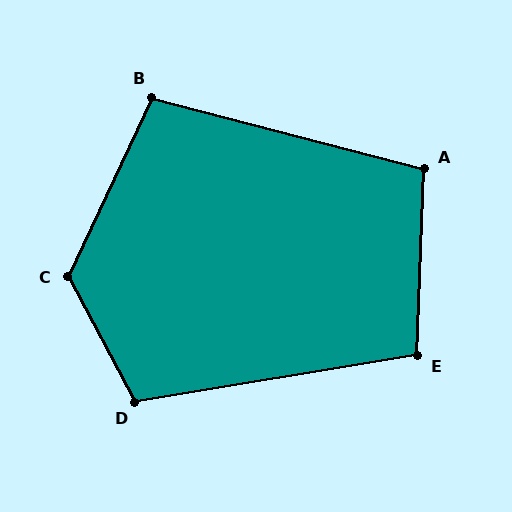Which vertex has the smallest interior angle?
B, at approximately 101 degrees.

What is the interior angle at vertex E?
Approximately 101 degrees (obtuse).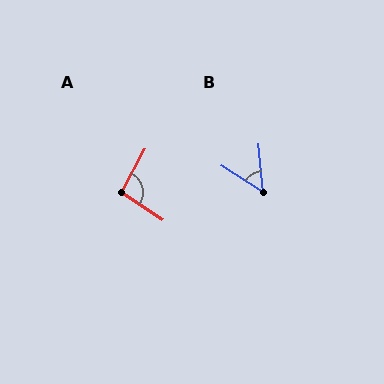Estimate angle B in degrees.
Approximately 53 degrees.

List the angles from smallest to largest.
B (53°), A (95°).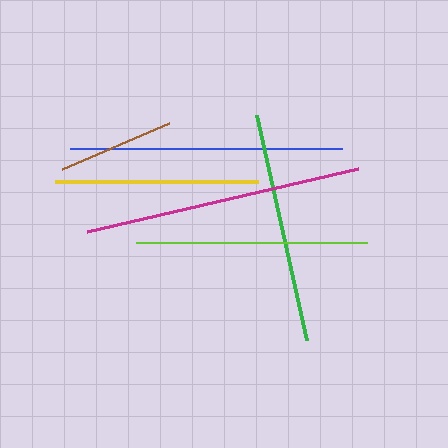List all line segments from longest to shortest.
From longest to shortest: magenta, blue, lime, green, yellow, brown.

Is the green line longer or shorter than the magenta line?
The magenta line is longer than the green line.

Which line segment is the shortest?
The brown line is the shortest at approximately 117 pixels.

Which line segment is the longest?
The magenta line is the longest at approximately 278 pixels.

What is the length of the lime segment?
The lime segment is approximately 231 pixels long.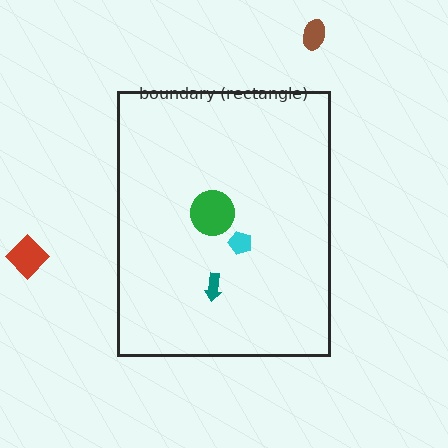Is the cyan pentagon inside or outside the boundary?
Inside.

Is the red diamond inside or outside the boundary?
Outside.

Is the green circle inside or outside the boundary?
Inside.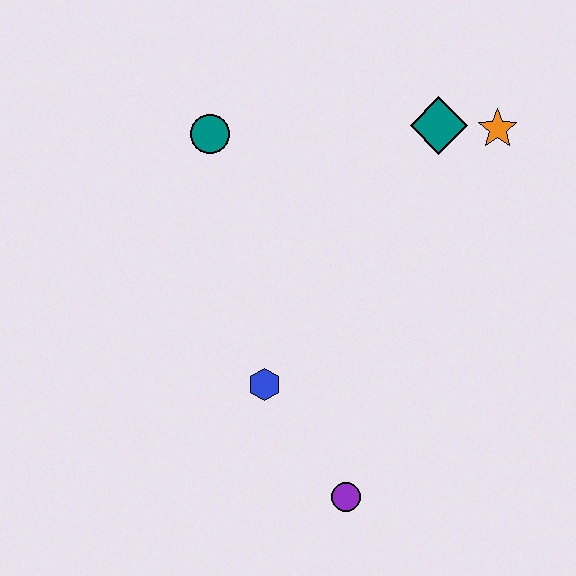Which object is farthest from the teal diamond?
The purple circle is farthest from the teal diamond.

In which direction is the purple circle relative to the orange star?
The purple circle is below the orange star.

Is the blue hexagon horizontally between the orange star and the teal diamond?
No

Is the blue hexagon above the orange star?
No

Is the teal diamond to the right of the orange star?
No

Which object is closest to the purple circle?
The blue hexagon is closest to the purple circle.